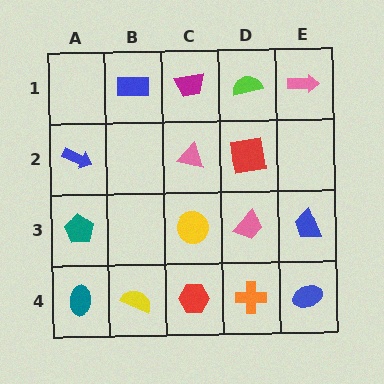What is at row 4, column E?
A blue ellipse.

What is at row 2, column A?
A blue arrow.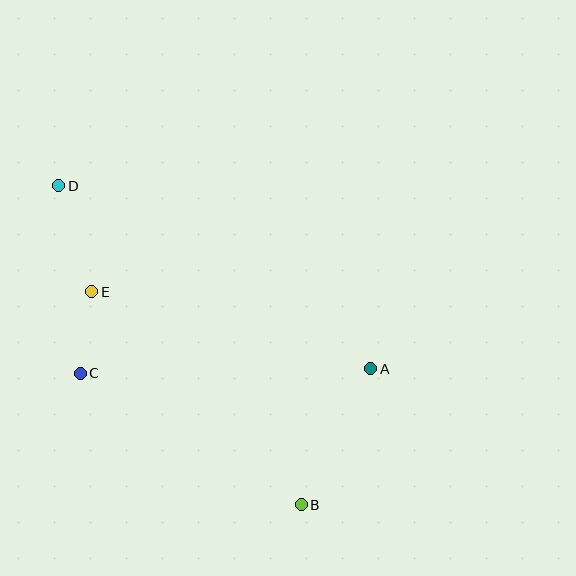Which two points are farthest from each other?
Points B and D are farthest from each other.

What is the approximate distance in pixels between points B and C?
The distance between B and C is approximately 257 pixels.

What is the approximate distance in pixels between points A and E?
The distance between A and E is approximately 289 pixels.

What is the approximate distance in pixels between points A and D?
The distance between A and D is approximately 362 pixels.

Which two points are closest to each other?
Points C and E are closest to each other.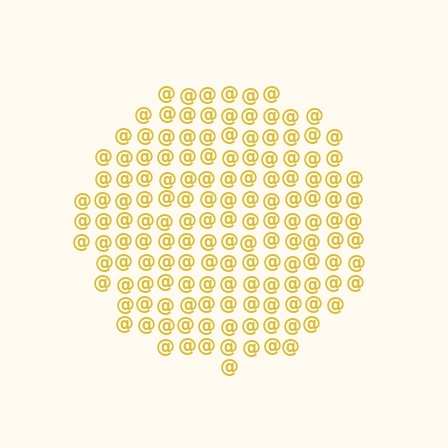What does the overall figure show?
The overall figure shows a circle.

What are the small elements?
The small elements are at signs.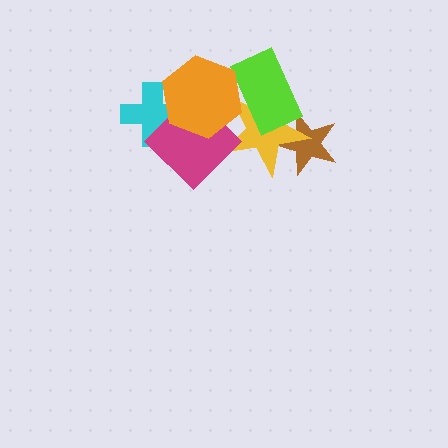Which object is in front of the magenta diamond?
The orange hexagon is in front of the magenta diamond.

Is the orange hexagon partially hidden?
No, no other shape covers it.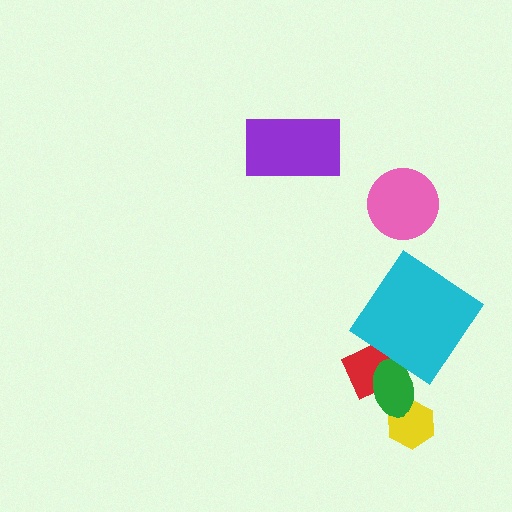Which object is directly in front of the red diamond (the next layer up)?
The green ellipse is directly in front of the red diamond.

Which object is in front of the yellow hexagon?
The green ellipse is in front of the yellow hexagon.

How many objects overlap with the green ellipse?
2 objects overlap with the green ellipse.